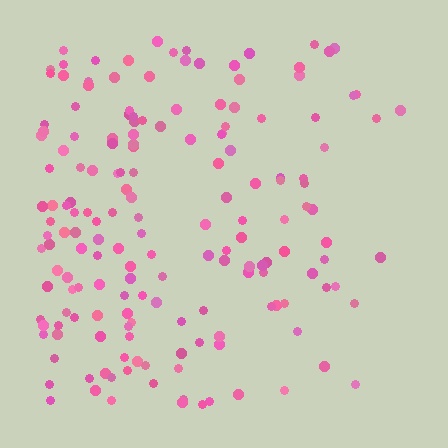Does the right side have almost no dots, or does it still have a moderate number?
Still a moderate number, just noticeably fewer than the left.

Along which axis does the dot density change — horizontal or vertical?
Horizontal.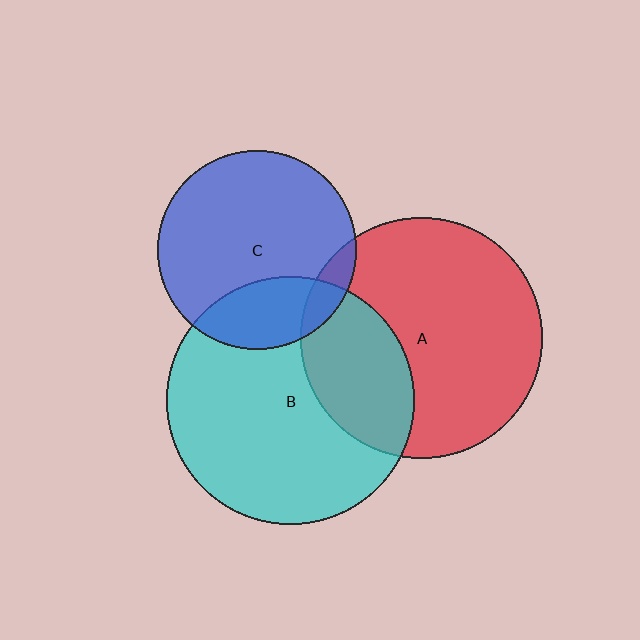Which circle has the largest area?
Circle B (cyan).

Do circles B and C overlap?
Yes.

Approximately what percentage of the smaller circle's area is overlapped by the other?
Approximately 25%.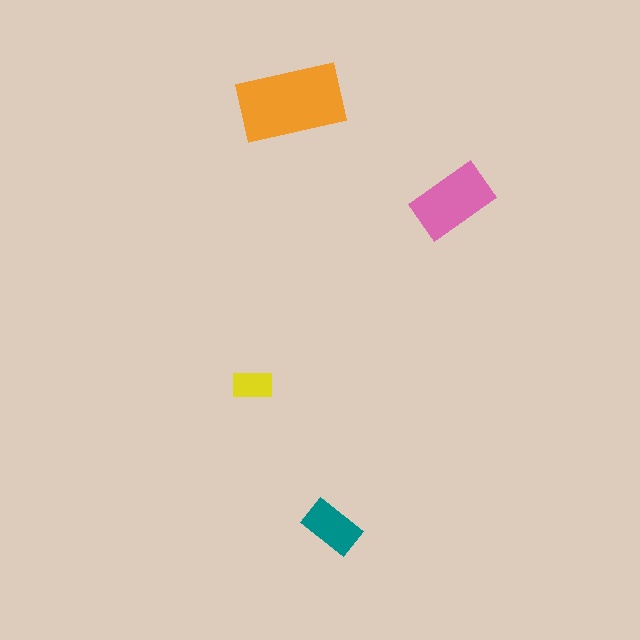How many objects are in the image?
There are 4 objects in the image.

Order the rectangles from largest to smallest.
the orange one, the pink one, the teal one, the yellow one.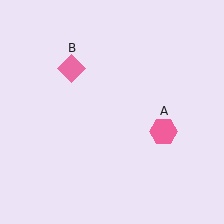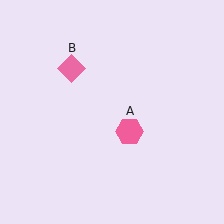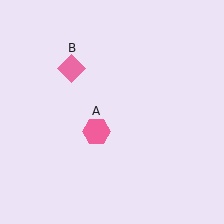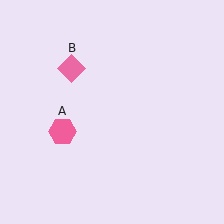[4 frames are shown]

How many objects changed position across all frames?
1 object changed position: pink hexagon (object A).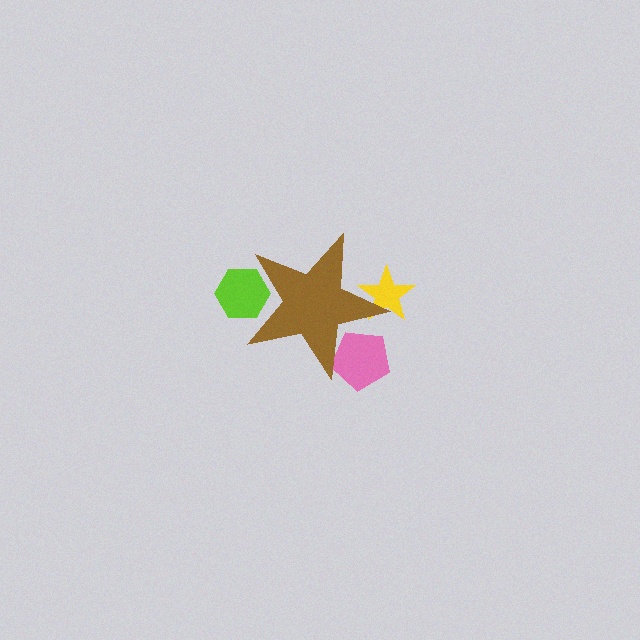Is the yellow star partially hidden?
Yes, the yellow star is partially hidden behind the brown star.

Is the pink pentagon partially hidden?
Yes, the pink pentagon is partially hidden behind the brown star.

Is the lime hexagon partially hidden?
Yes, the lime hexagon is partially hidden behind the brown star.